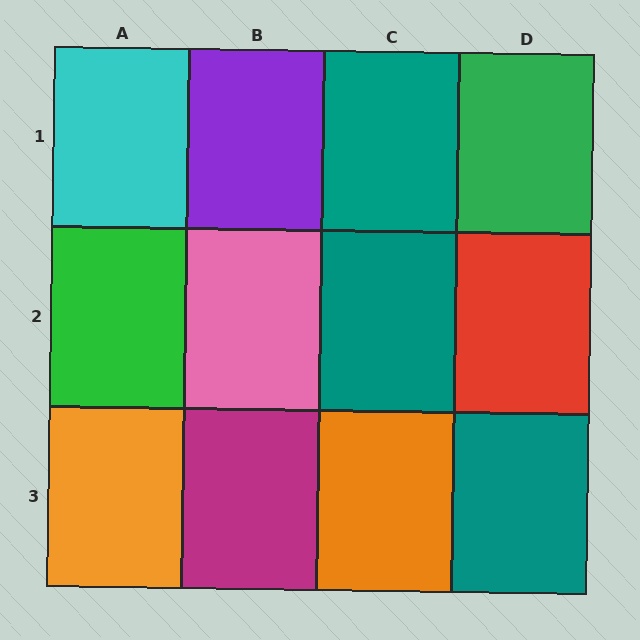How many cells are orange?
2 cells are orange.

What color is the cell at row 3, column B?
Magenta.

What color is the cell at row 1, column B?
Purple.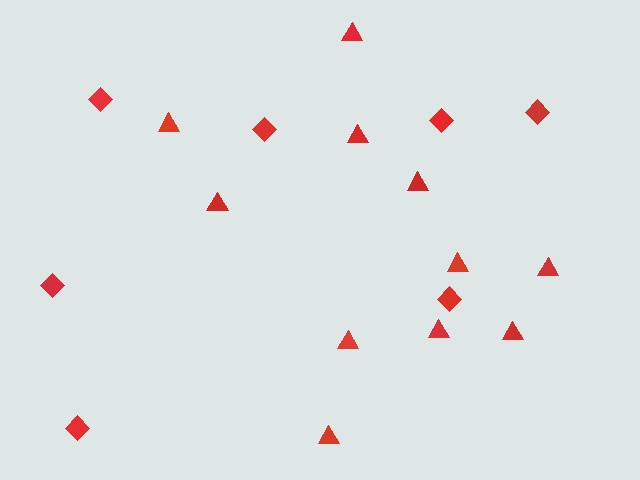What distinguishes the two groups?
There are 2 groups: one group of diamonds (7) and one group of triangles (11).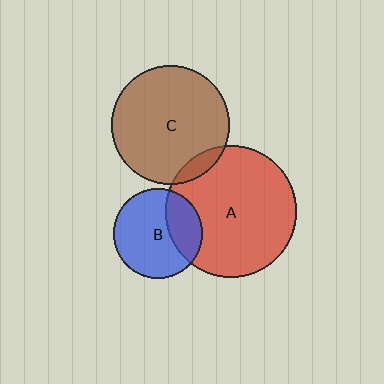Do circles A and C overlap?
Yes.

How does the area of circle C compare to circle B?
Approximately 1.8 times.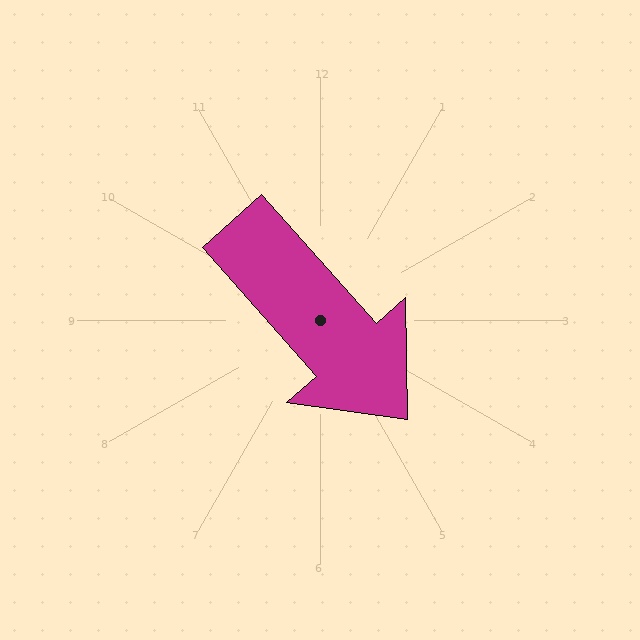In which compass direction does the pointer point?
Southeast.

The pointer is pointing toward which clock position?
Roughly 5 o'clock.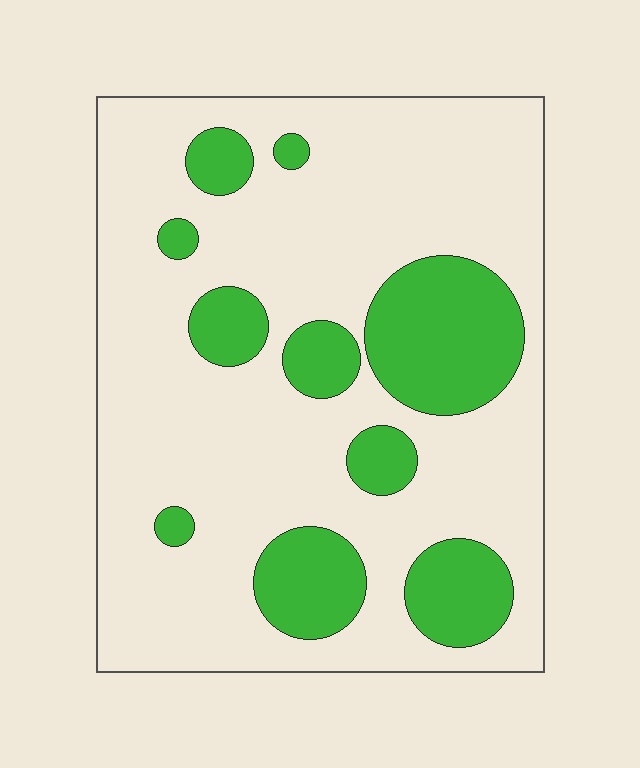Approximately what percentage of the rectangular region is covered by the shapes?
Approximately 25%.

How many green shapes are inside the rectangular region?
10.